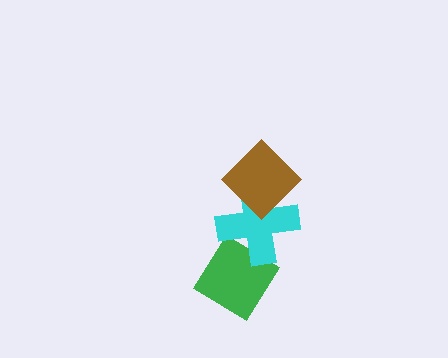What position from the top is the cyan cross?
The cyan cross is 2nd from the top.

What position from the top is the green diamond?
The green diamond is 3rd from the top.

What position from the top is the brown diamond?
The brown diamond is 1st from the top.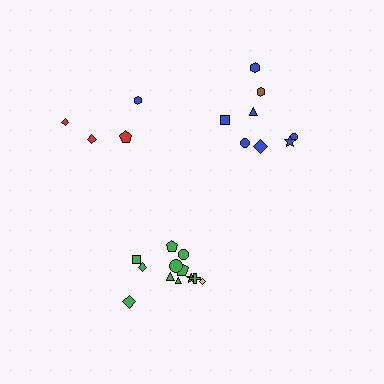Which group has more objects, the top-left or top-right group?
The top-right group.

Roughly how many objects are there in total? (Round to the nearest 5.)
Roughly 25 objects in total.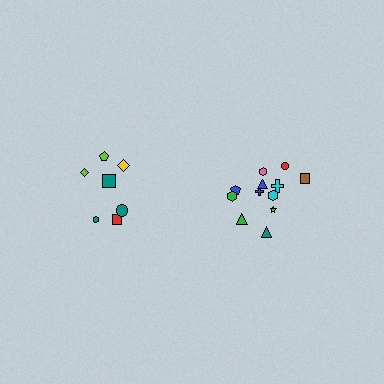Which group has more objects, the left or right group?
The right group.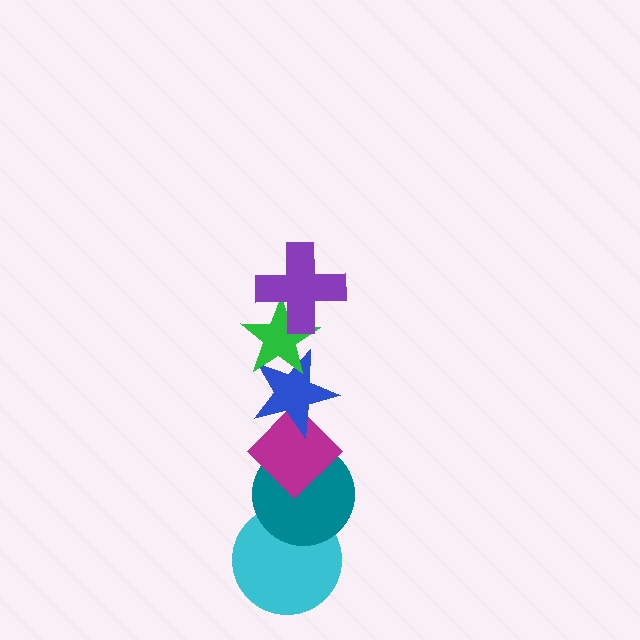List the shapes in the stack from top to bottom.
From top to bottom: the purple cross, the green star, the blue star, the magenta diamond, the teal circle, the cyan circle.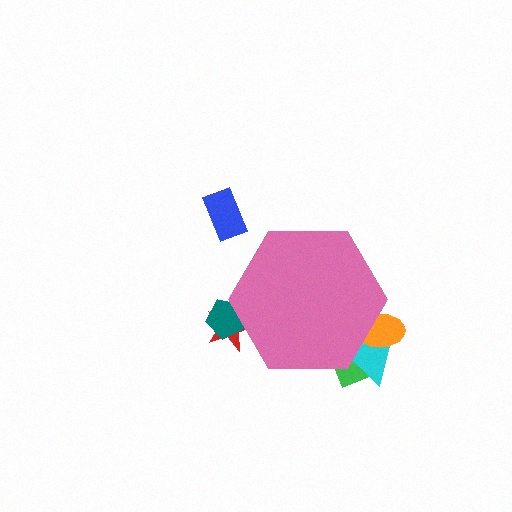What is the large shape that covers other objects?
A pink hexagon.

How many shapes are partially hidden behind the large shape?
5 shapes are partially hidden.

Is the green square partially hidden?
Yes, the green square is partially hidden behind the pink hexagon.